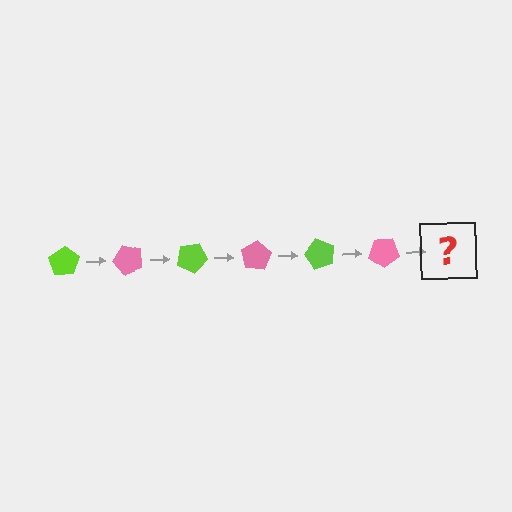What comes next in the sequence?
The next element should be a lime pentagon, rotated 300 degrees from the start.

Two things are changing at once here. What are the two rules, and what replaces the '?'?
The two rules are that it rotates 50 degrees each step and the color cycles through lime and pink. The '?' should be a lime pentagon, rotated 300 degrees from the start.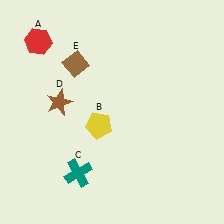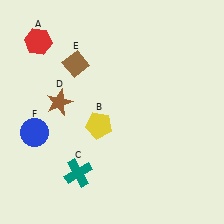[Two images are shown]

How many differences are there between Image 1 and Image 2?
There is 1 difference between the two images.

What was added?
A blue circle (F) was added in Image 2.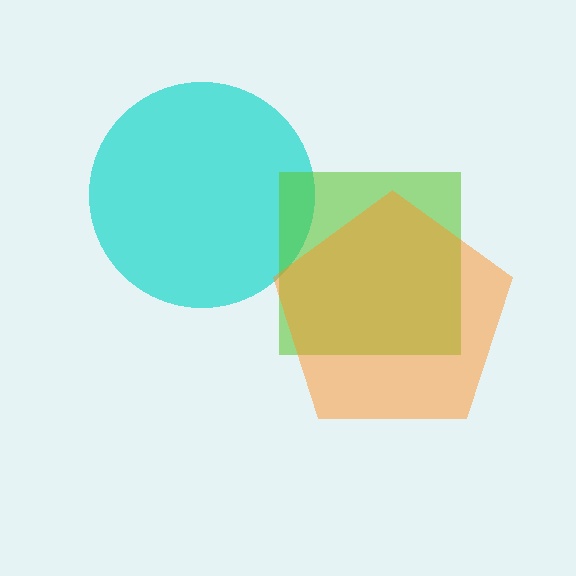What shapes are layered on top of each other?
The layered shapes are: a cyan circle, a lime square, an orange pentagon.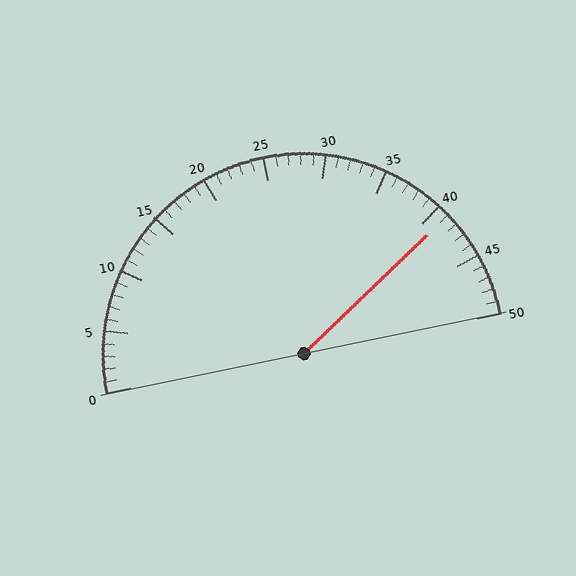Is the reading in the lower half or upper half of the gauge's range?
The reading is in the upper half of the range (0 to 50).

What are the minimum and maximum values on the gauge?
The gauge ranges from 0 to 50.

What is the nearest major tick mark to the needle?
The nearest major tick mark is 40.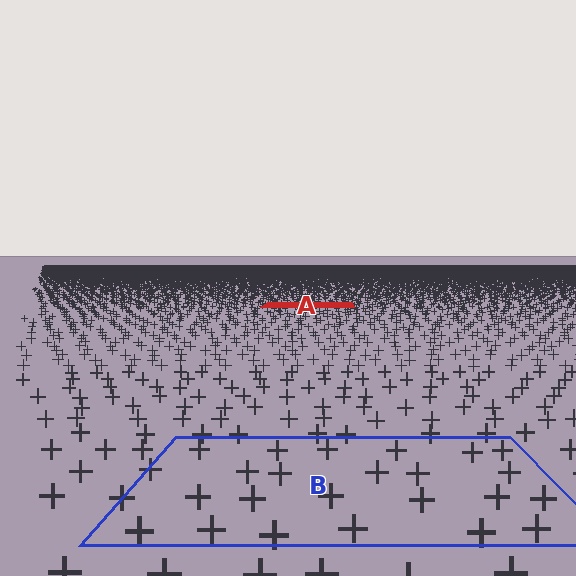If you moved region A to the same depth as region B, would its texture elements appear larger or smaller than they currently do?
They would appear larger. At a closer depth, the same texture elements are projected at a bigger on-screen size.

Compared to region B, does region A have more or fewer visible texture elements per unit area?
Region A has more texture elements per unit area — they are packed more densely because it is farther away.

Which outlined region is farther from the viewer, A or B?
Region A is farther from the viewer — the texture elements inside it appear smaller and more densely packed.